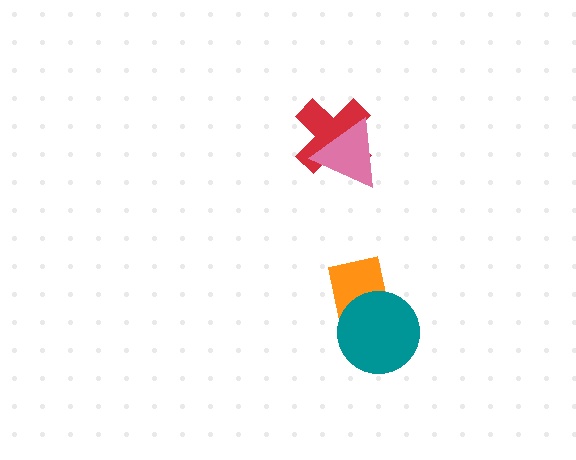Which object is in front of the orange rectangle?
The teal circle is in front of the orange rectangle.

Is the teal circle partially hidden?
No, no other shape covers it.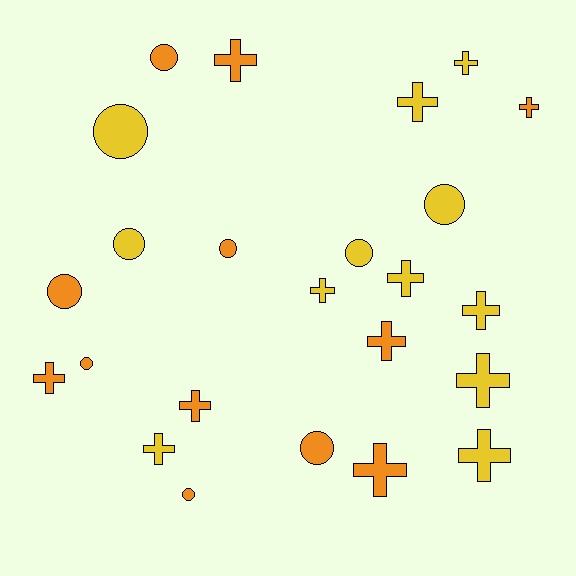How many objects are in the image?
There are 24 objects.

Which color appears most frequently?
Orange, with 12 objects.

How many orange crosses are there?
There are 6 orange crosses.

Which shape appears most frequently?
Cross, with 14 objects.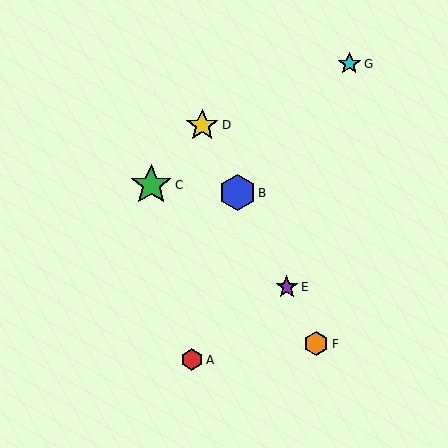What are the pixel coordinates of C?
Object C is at (151, 185).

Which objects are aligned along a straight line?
Objects B, D, E, F are aligned along a straight line.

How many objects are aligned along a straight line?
4 objects (B, D, E, F) are aligned along a straight line.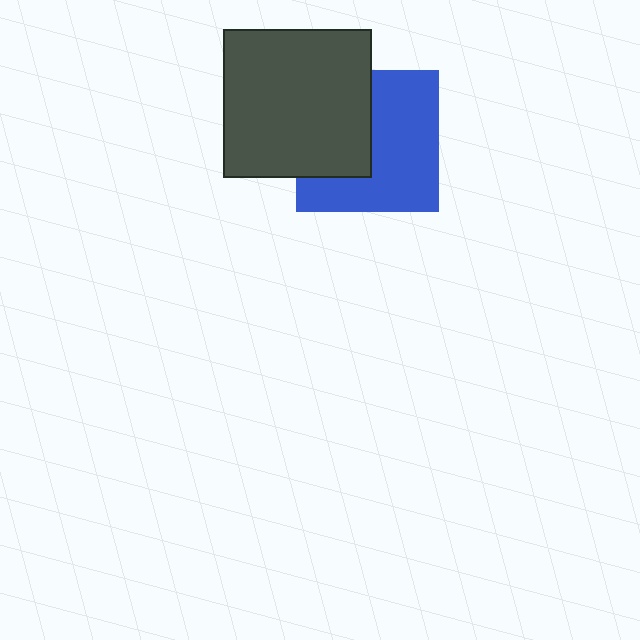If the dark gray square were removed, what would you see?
You would see the complete blue square.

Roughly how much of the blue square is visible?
About half of it is visible (roughly 60%).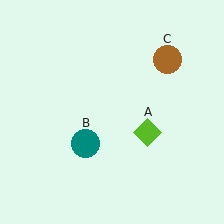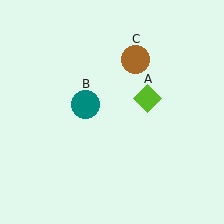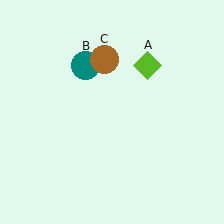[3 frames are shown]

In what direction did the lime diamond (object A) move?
The lime diamond (object A) moved up.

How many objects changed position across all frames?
3 objects changed position: lime diamond (object A), teal circle (object B), brown circle (object C).